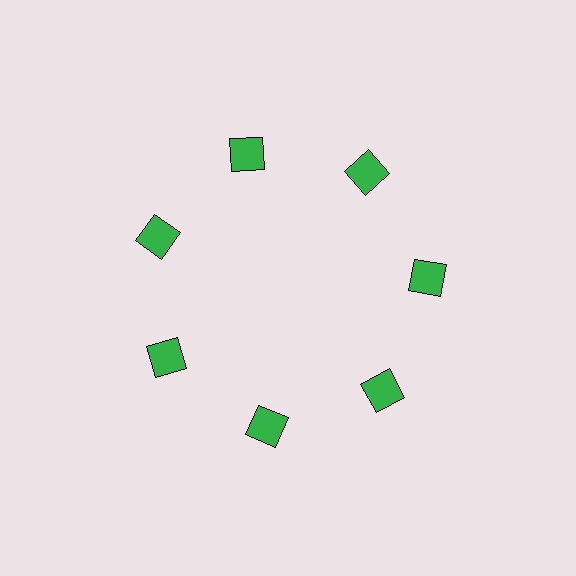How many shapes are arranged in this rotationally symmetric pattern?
There are 7 shapes, arranged in 7 groups of 1.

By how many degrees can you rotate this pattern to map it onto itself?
The pattern maps onto itself every 51 degrees of rotation.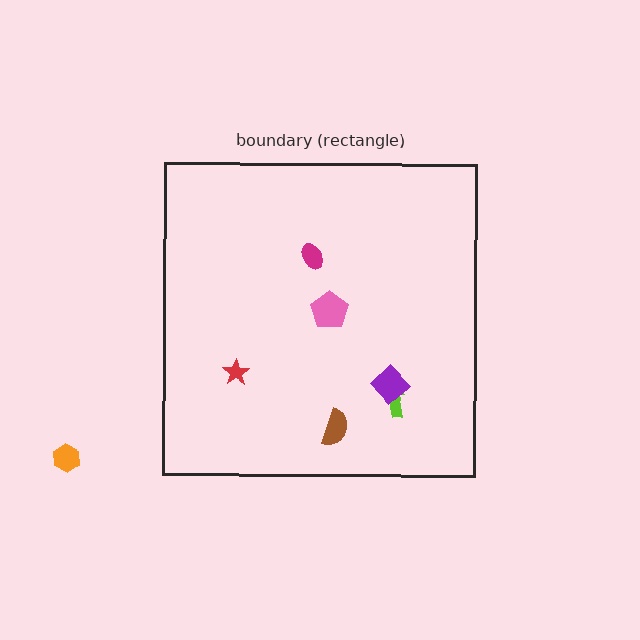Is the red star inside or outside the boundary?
Inside.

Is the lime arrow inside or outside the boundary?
Inside.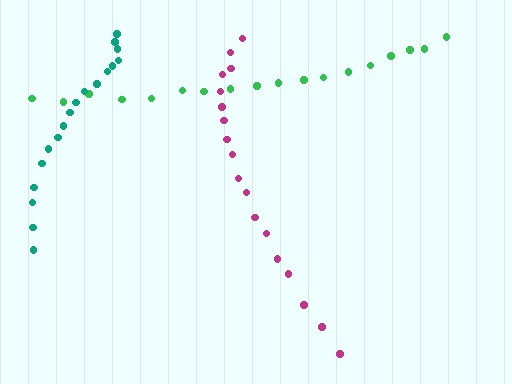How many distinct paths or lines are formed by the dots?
There are 3 distinct paths.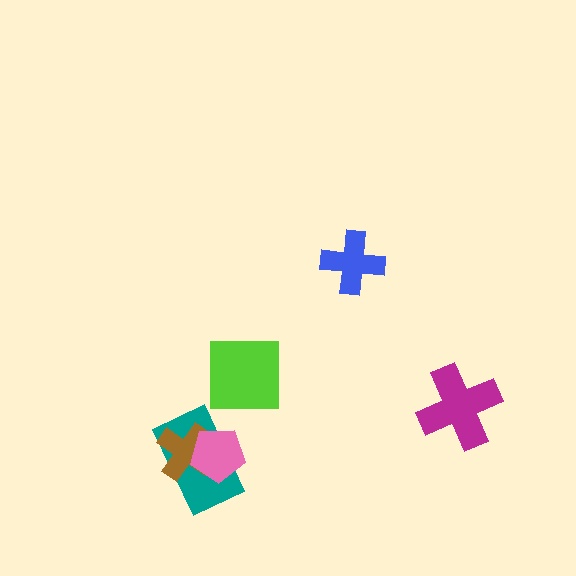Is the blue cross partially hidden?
No, no other shape covers it.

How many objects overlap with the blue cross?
0 objects overlap with the blue cross.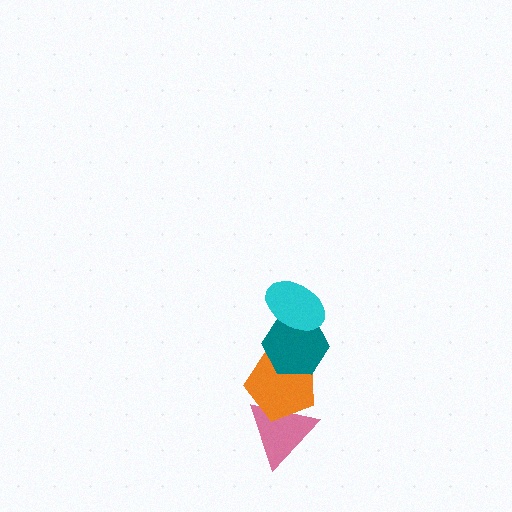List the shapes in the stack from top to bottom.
From top to bottom: the cyan ellipse, the teal hexagon, the orange pentagon, the pink triangle.